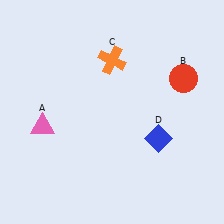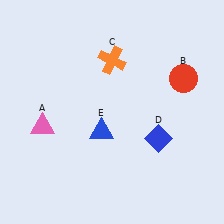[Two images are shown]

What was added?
A blue triangle (E) was added in Image 2.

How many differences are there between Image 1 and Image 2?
There is 1 difference between the two images.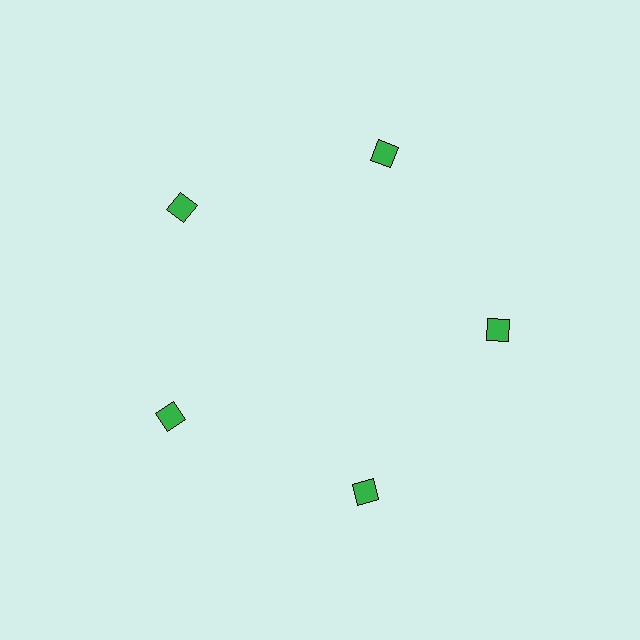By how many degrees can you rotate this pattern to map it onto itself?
The pattern maps onto itself every 72 degrees of rotation.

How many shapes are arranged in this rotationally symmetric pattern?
There are 5 shapes, arranged in 5 groups of 1.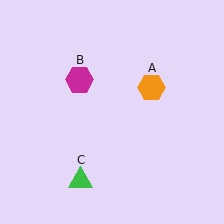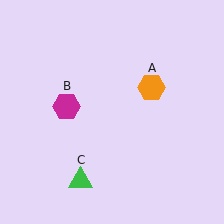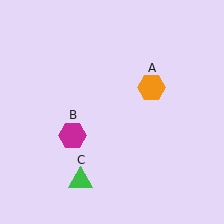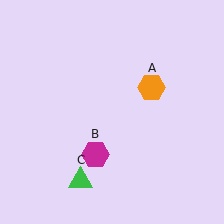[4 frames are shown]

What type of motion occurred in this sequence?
The magenta hexagon (object B) rotated counterclockwise around the center of the scene.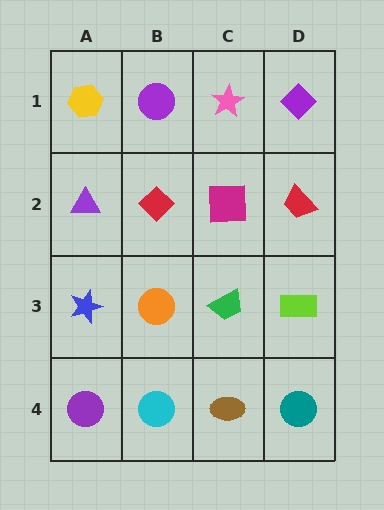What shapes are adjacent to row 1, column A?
A purple triangle (row 2, column A), a purple circle (row 1, column B).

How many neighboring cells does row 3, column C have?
4.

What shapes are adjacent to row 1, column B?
A red diamond (row 2, column B), a yellow hexagon (row 1, column A), a pink star (row 1, column C).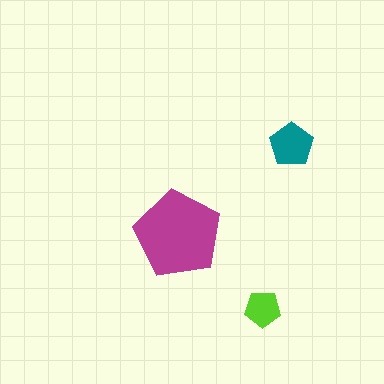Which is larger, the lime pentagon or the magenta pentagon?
The magenta one.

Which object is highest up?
The teal pentagon is topmost.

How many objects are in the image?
There are 3 objects in the image.